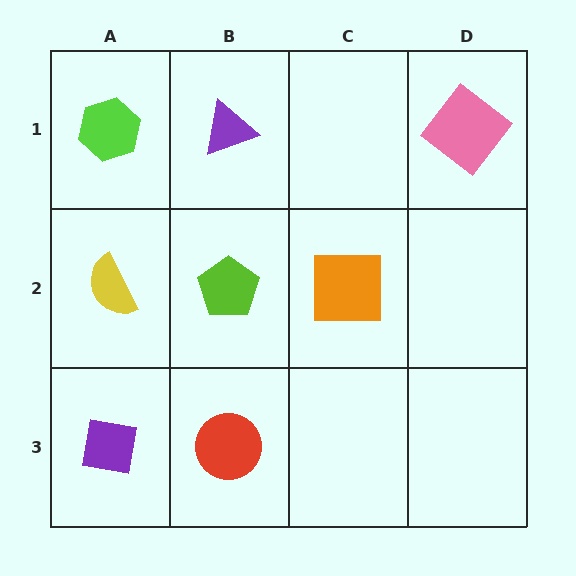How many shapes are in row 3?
2 shapes.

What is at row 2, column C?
An orange square.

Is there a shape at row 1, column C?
No, that cell is empty.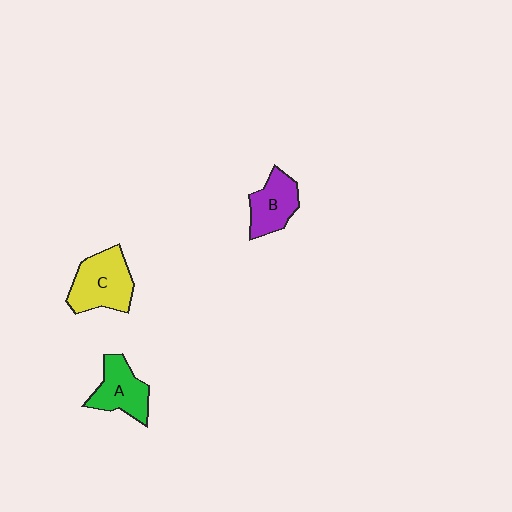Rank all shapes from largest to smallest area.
From largest to smallest: C (yellow), A (green), B (purple).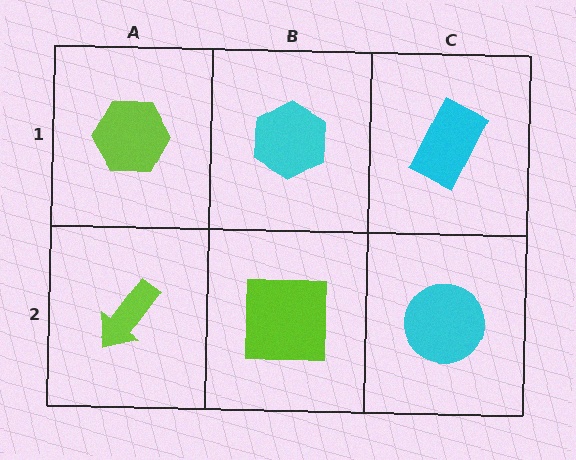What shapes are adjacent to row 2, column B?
A cyan hexagon (row 1, column B), a lime arrow (row 2, column A), a cyan circle (row 2, column C).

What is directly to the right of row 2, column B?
A cyan circle.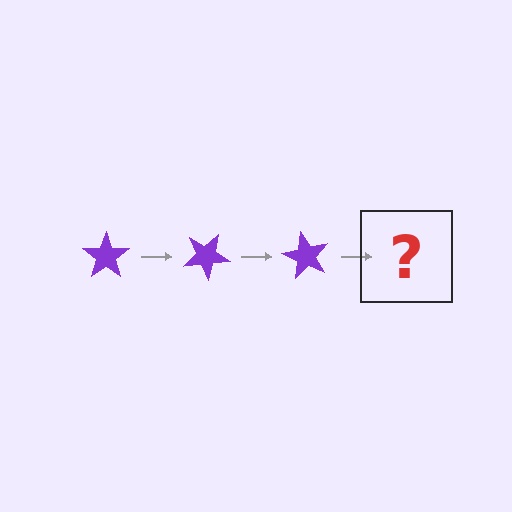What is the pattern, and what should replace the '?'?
The pattern is that the star rotates 30 degrees each step. The '?' should be a purple star rotated 90 degrees.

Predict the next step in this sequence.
The next step is a purple star rotated 90 degrees.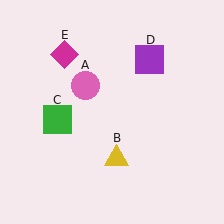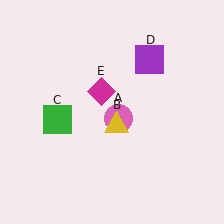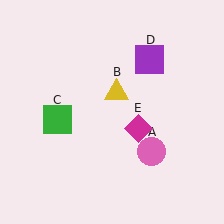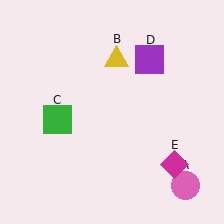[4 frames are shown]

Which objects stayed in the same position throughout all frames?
Green square (object C) and purple square (object D) remained stationary.